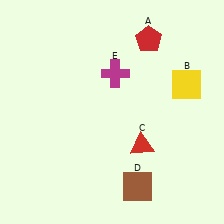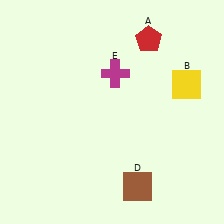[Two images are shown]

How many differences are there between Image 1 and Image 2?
There is 1 difference between the two images.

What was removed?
The red triangle (C) was removed in Image 2.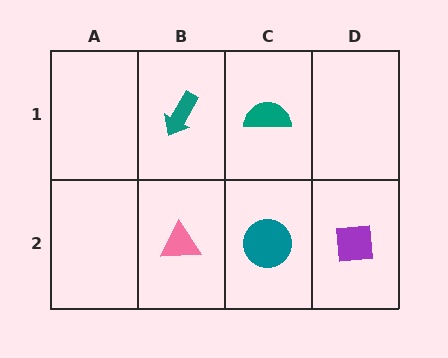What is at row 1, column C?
A teal semicircle.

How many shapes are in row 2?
3 shapes.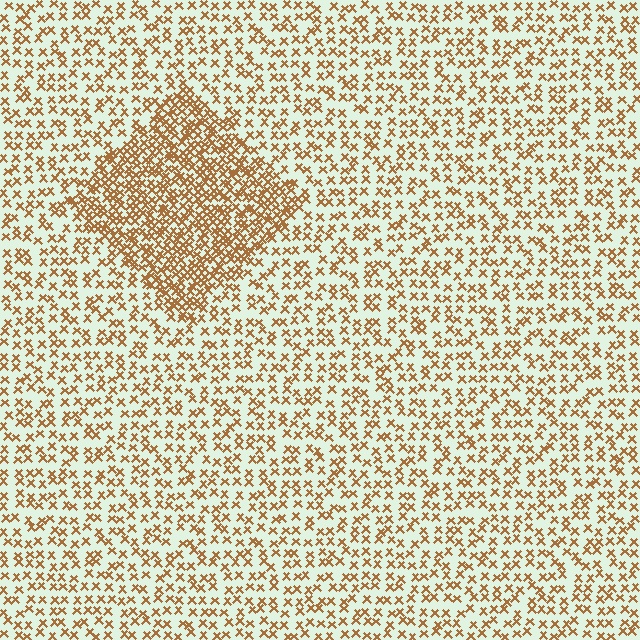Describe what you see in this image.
The image contains small brown elements arranged at two different densities. A diamond-shaped region is visible where the elements are more densely packed than the surrounding area.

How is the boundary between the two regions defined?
The boundary is defined by a change in element density (approximately 2.2x ratio). All elements are the same color, size, and shape.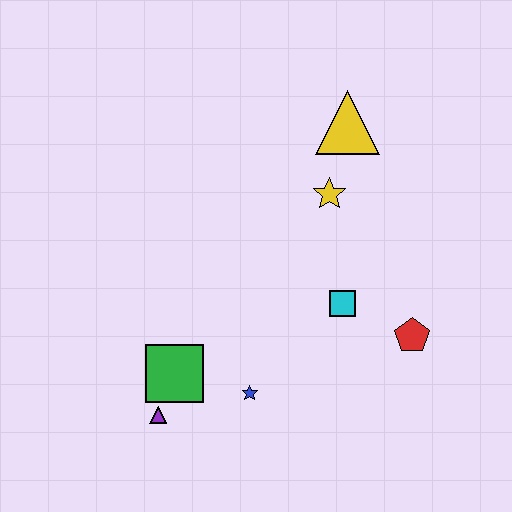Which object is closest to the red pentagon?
The cyan square is closest to the red pentagon.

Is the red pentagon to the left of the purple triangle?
No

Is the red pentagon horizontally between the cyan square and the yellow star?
No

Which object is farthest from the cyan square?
The purple triangle is farthest from the cyan square.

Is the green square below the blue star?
No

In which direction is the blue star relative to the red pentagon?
The blue star is to the left of the red pentagon.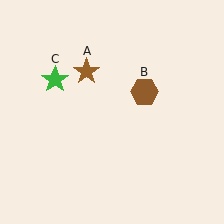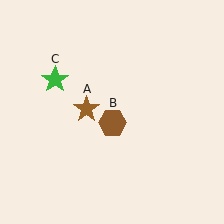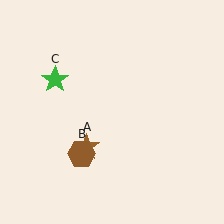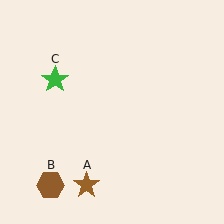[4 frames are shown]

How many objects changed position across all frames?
2 objects changed position: brown star (object A), brown hexagon (object B).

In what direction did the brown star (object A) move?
The brown star (object A) moved down.